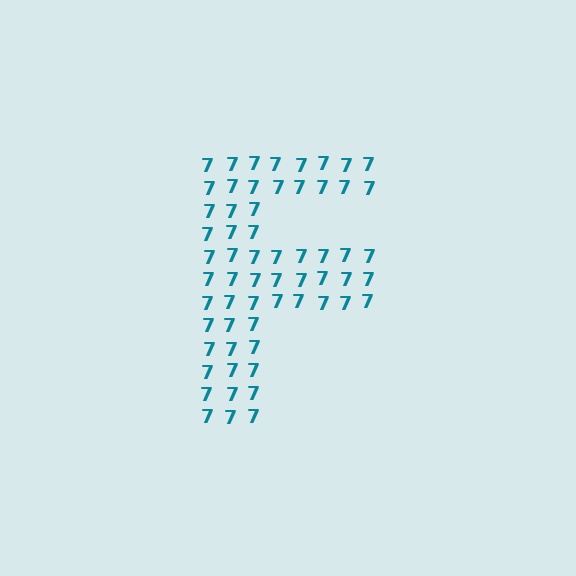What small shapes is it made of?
It is made of small digit 7's.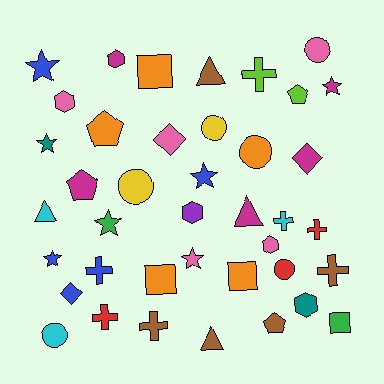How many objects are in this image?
There are 40 objects.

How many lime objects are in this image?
There are 2 lime objects.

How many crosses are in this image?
There are 7 crosses.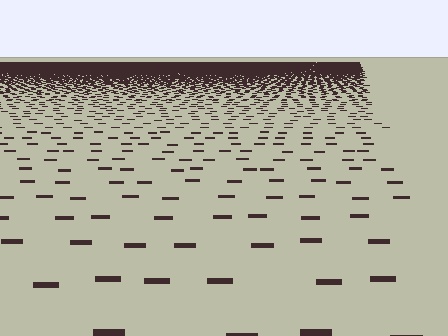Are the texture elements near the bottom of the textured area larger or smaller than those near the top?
Larger. Near the bottom, elements are closer to the viewer and appear at a bigger on-screen size.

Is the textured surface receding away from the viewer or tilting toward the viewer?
The surface is receding away from the viewer. Texture elements get smaller and denser toward the top.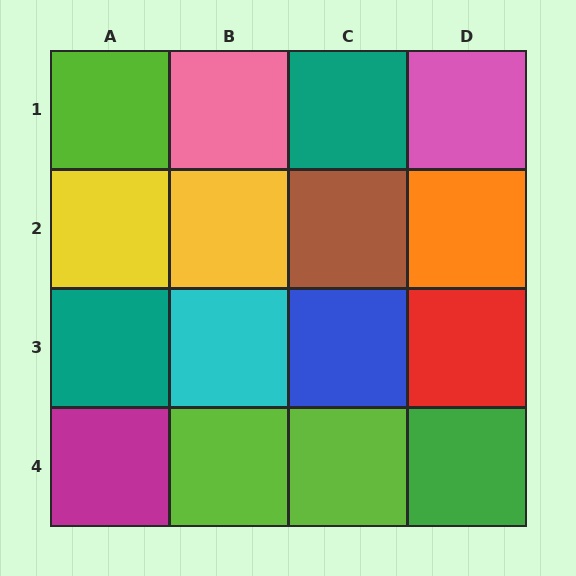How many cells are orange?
1 cell is orange.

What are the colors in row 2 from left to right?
Yellow, yellow, brown, orange.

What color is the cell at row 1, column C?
Teal.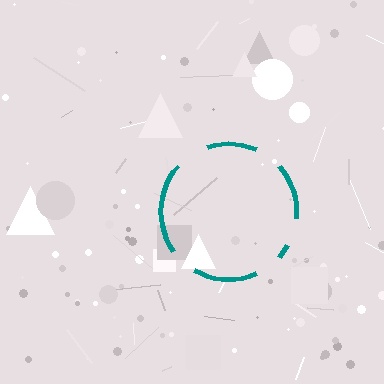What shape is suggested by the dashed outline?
The dashed outline suggests a circle.